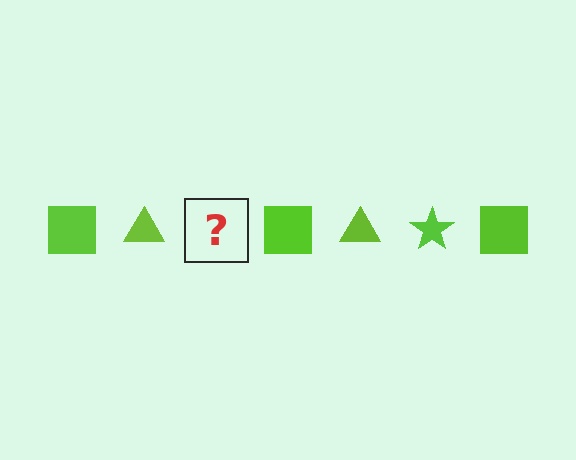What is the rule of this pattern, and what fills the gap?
The rule is that the pattern cycles through square, triangle, star shapes in lime. The gap should be filled with a lime star.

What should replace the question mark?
The question mark should be replaced with a lime star.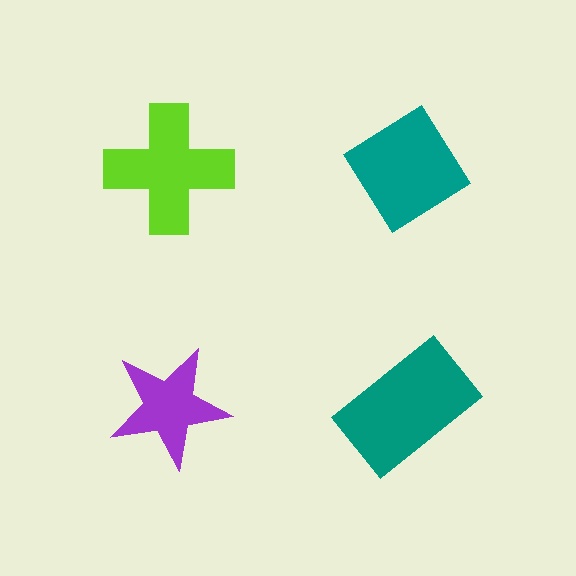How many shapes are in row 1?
2 shapes.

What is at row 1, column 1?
A lime cross.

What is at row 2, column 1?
A purple star.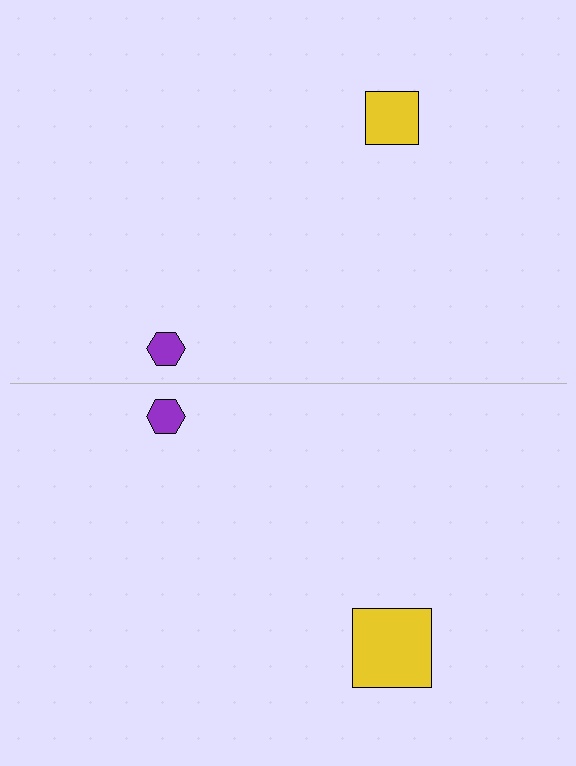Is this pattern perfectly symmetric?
No, the pattern is not perfectly symmetric. The yellow square on the bottom side has a different size than its mirror counterpart.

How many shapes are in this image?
There are 4 shapes in this image.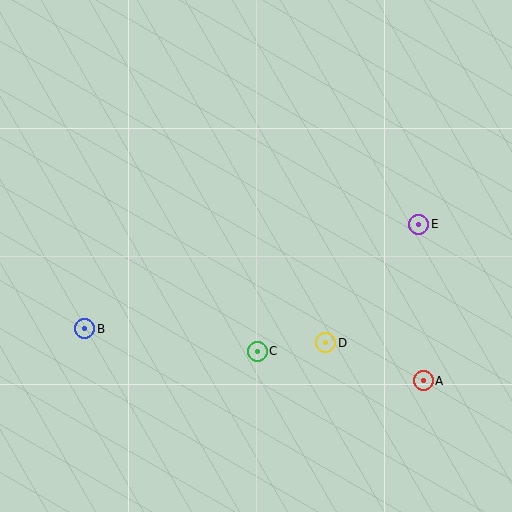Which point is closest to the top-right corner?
Point E is closest to the top-right corner.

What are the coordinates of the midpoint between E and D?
The midpoint between E and D is at (372, 283).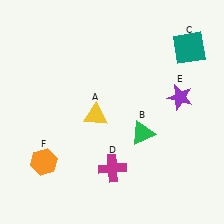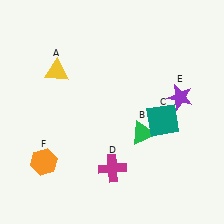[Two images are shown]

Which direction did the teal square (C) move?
The teal square (C) moved down.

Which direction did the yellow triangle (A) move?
The yellow triangle (A) moved up.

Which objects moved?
The objects that moved are: the yellow triangle (A), the teal square (C).